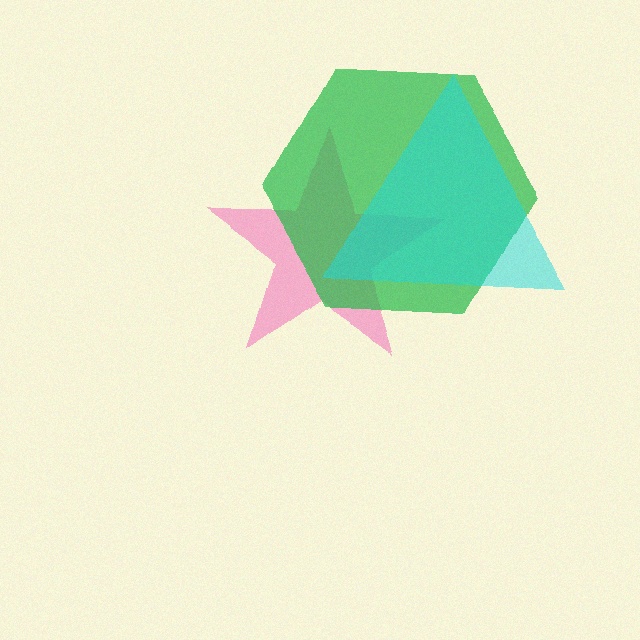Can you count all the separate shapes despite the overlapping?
Yes, there are 3 separate shapes.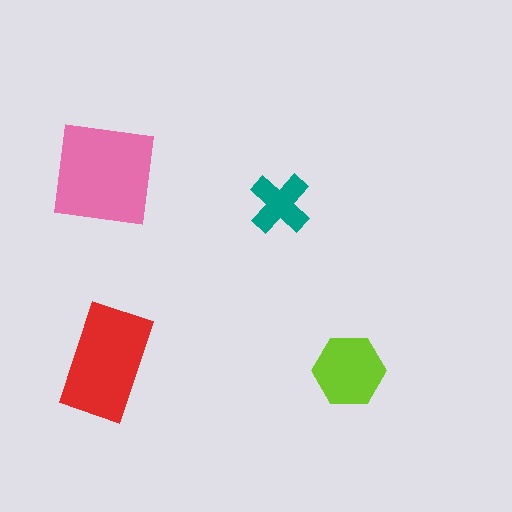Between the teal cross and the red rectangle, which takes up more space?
The red rectangle.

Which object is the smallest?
The teal cross.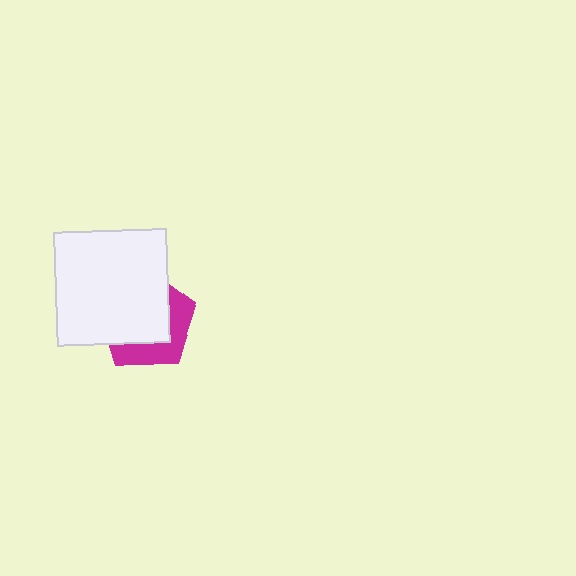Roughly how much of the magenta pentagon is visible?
A small part of it is visible (roughly 36%).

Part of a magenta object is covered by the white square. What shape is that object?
It is a pentagon.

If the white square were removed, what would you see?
You would see the complete magenta pentagon.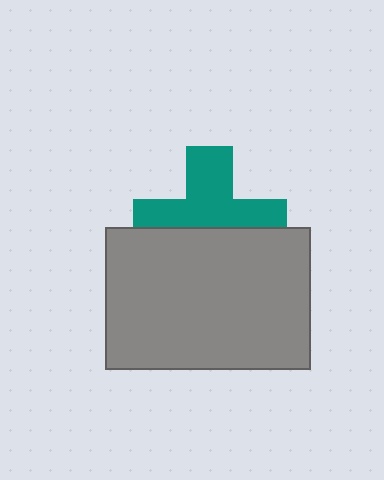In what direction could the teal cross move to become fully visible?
The teal cross could move up. That would shift it out from behind the gray rectangle entirely.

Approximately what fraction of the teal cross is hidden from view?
Roughly 44% of the teal cross is hidden behind the gray rectangle.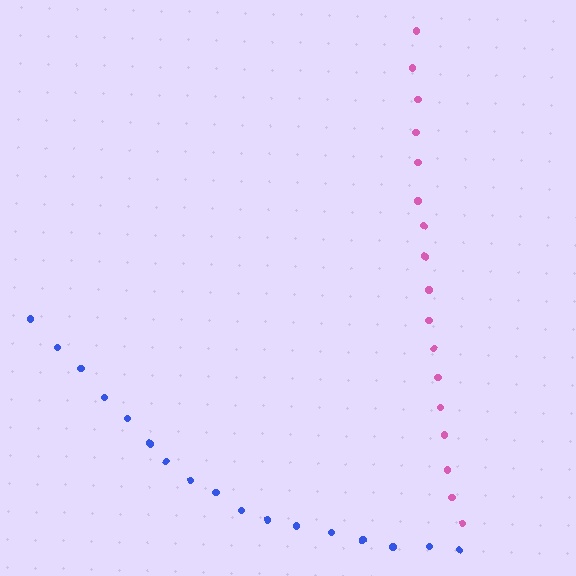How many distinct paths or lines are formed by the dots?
There are 2 distinct paths.